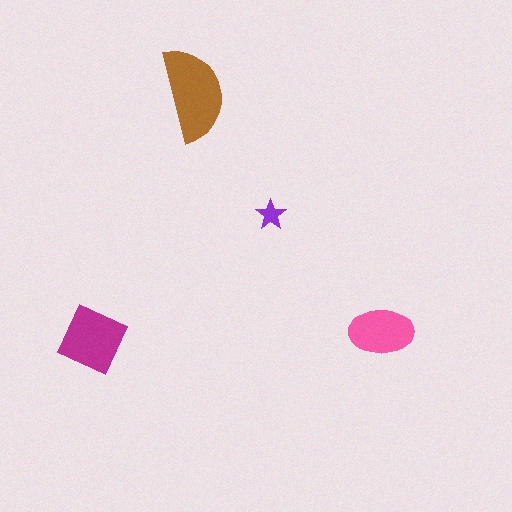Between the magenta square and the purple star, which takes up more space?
The magenta square.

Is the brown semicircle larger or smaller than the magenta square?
Larger.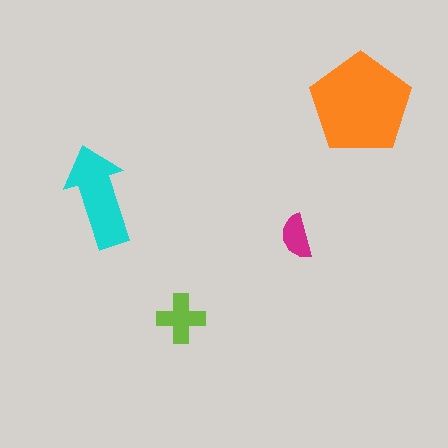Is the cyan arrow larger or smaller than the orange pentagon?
Smaller.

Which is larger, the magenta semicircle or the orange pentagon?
The orange pentagon.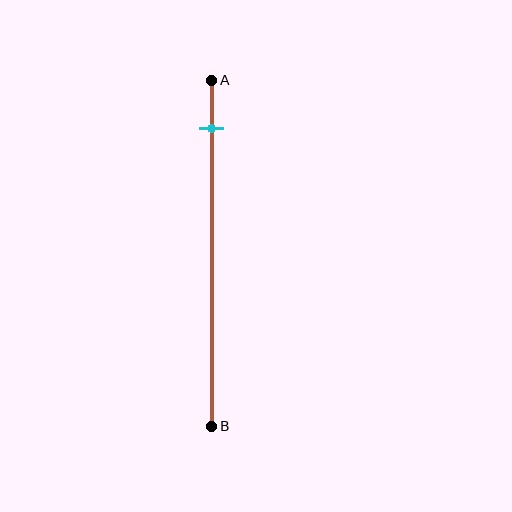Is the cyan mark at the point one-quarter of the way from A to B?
No, the mark is at about 15% from A, not at the 25% one-quarter point.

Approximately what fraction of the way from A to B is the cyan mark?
The cyan mark is approximately 15% of the way from A to B.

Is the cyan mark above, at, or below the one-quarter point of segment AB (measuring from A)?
The cyan mark is above the one-quarter point of segment AB.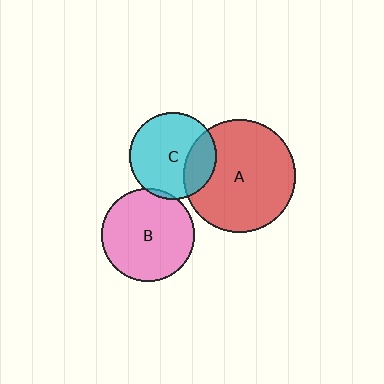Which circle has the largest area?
Circle A (red).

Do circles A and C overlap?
Yes.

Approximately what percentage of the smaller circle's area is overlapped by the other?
Approximately 25%.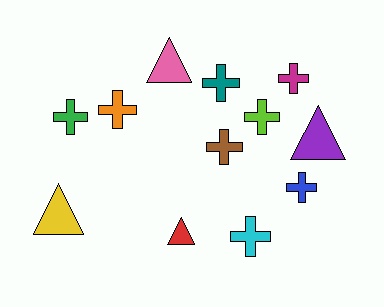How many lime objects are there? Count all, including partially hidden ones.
There is 1 lime object.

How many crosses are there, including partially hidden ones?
There are 8 crosses.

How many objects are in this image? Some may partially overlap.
There are 12 objects.